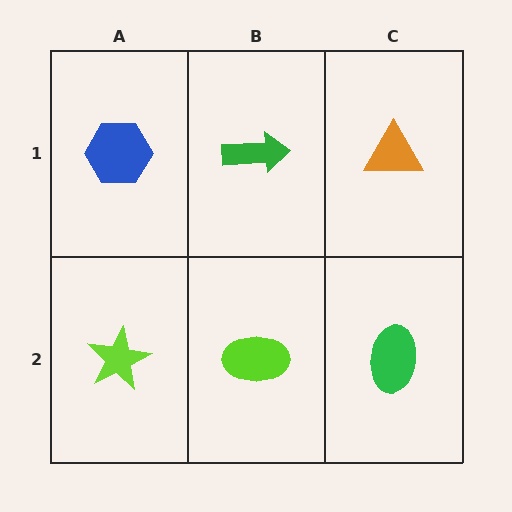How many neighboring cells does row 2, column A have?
2.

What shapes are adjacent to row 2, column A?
A blue hexagon (row 1, column A), a lime ellipse (row 2, column B).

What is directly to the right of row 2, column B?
A green ellipse.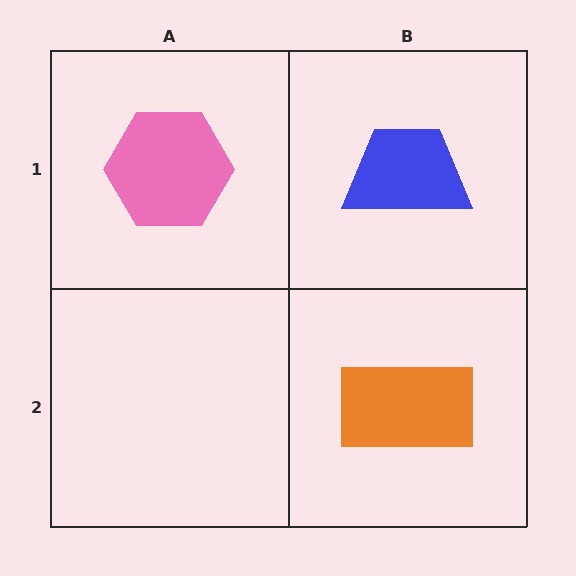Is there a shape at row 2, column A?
No, that cell is empty.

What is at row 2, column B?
An orange rectangle.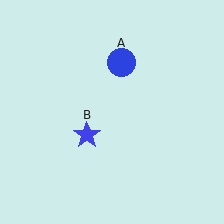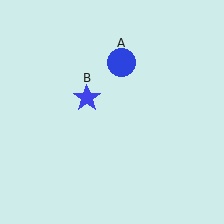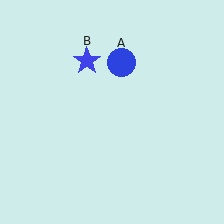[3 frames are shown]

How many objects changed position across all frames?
1 object changed position: blue star (object B).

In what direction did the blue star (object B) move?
The blue star (object B) moved up.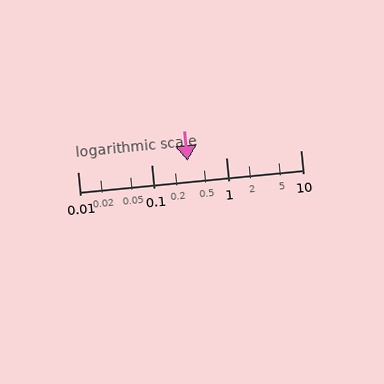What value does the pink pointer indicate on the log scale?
The pointer indicates approximately 0.3.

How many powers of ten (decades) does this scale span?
The scale spans 3 decades, from 0.01 to 10.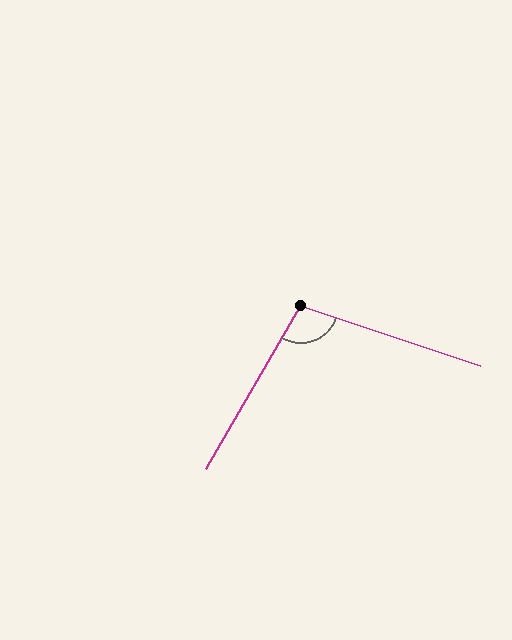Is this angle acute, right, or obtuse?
It is obtuse.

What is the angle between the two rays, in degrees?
Approximately 102 degrees.